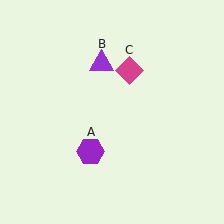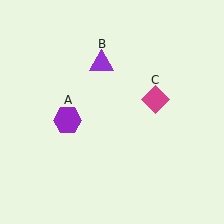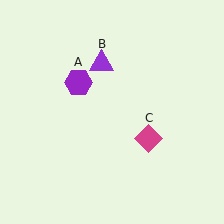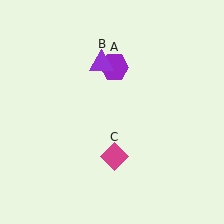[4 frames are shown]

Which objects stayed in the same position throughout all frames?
Purple triangle (object B) remained stationary.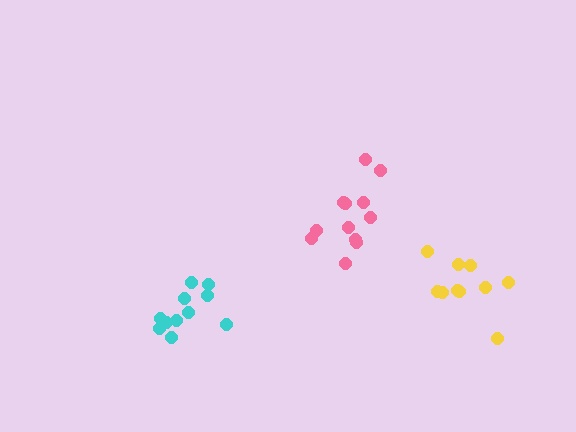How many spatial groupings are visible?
There are 3 spatial groupings.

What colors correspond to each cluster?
The clusters are colored: cyan, pink, yellow.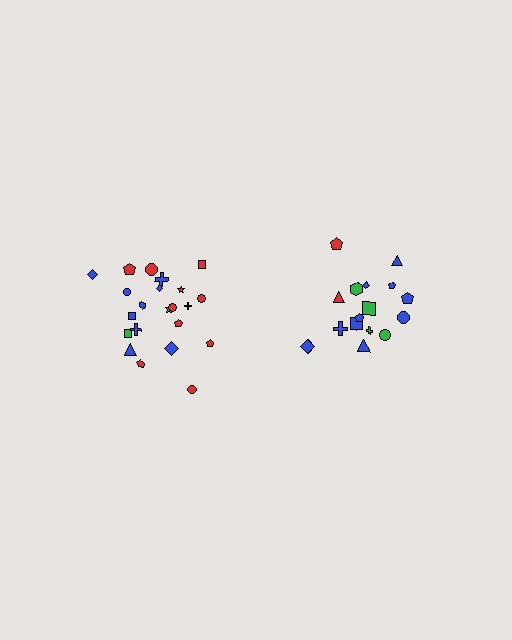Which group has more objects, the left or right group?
The left group.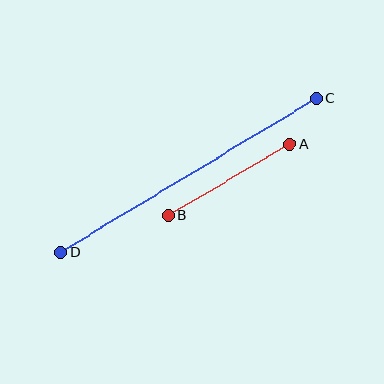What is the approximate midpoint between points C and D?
The midpoint is at approximately (188, 175) pixels.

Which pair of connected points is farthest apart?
Points C and D are farthest apart.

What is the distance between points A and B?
The distance is approximately 141 pixels.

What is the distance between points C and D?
The distance is approximately 298 pixels.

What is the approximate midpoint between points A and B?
The midpoint is at approximately (230, 180) pixels.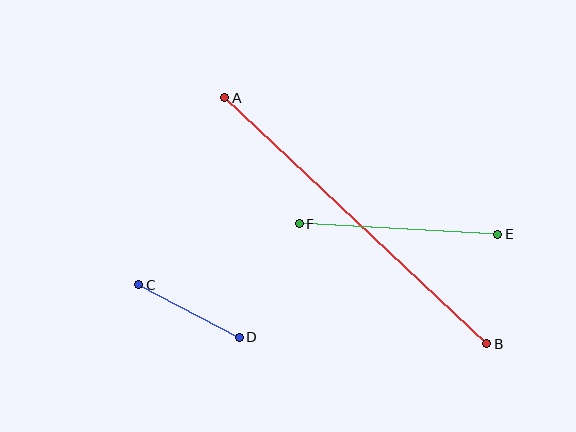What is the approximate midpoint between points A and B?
The midpoint is at approximately (356, 221) pixels.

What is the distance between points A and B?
The distance is approximately 359 pixels.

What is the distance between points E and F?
The distance is approximately 199 pixels.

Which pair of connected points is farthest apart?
Points A and B are farthest apart.